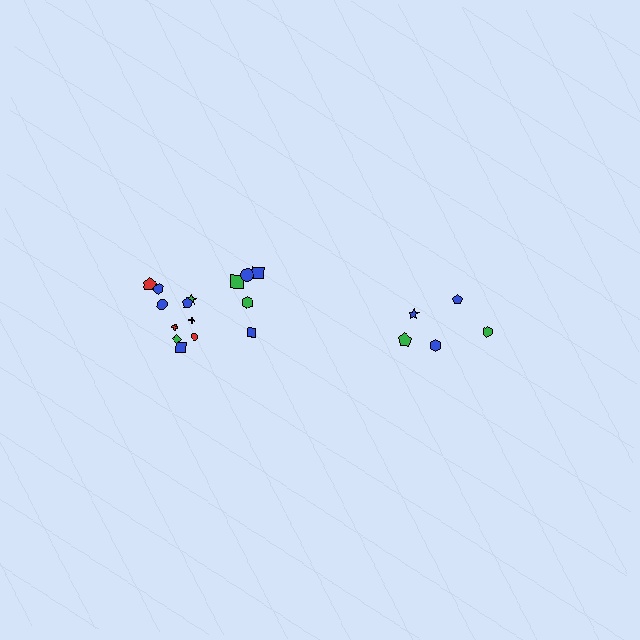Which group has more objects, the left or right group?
The left group.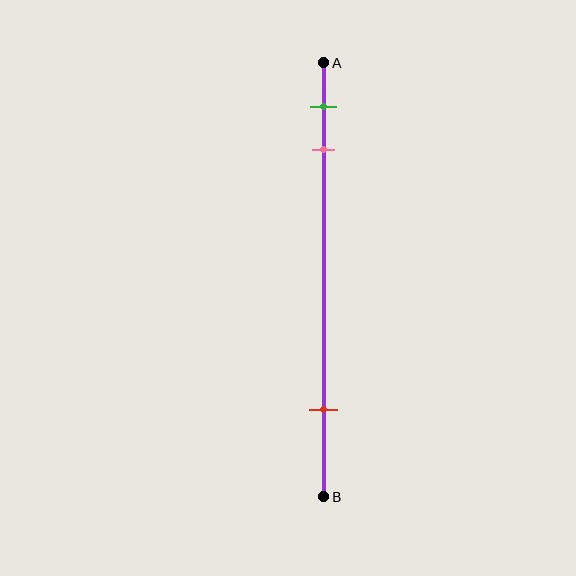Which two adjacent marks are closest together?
The green and pink marks are the closest adjacent pair.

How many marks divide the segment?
There are 3 marks dividing the segment.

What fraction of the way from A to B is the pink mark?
The pink mark is approximately 20% (0.2) of the way from A to B.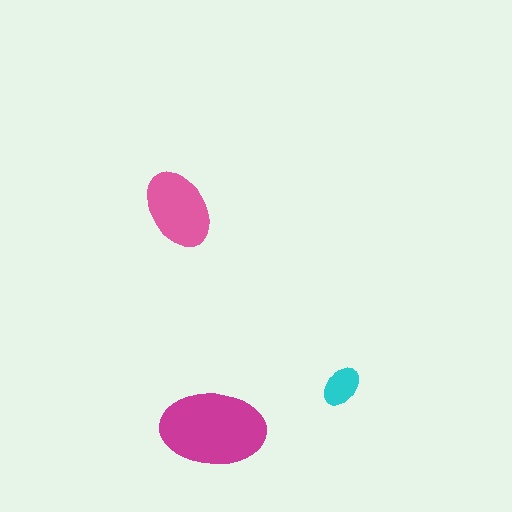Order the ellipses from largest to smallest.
the magenta one, the pink one, the cyan one.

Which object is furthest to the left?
The pink ellipse is leftmost.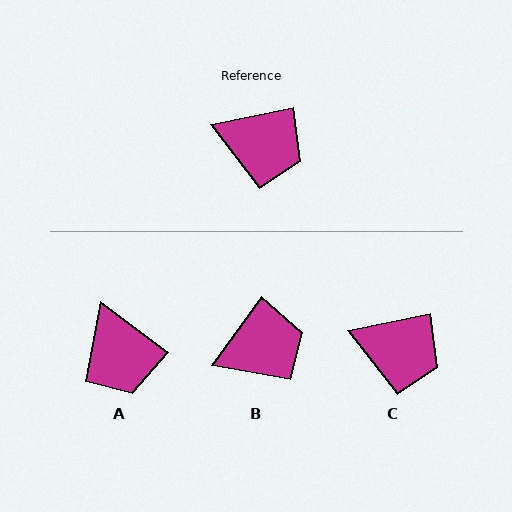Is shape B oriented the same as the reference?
No, it is off by about 43 degrees.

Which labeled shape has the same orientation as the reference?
C.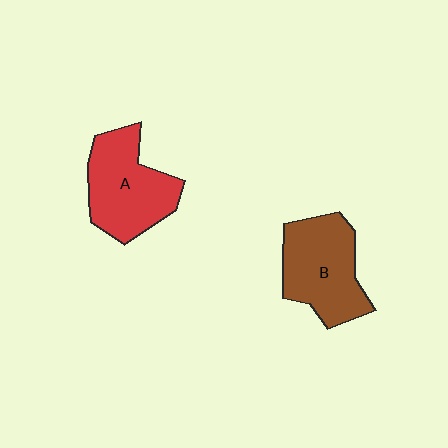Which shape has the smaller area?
Shape B (brown).